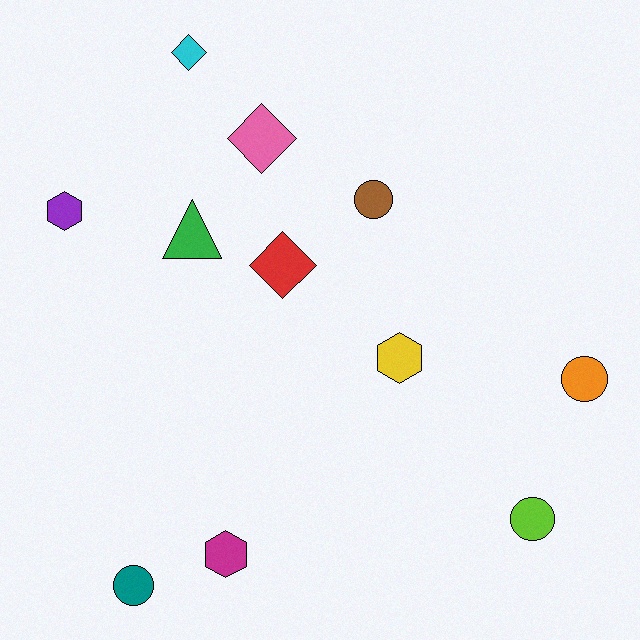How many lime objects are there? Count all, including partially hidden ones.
There is 1 lime object.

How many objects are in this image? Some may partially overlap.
There are 11 objects.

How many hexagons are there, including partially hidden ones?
There are 3 hexagons.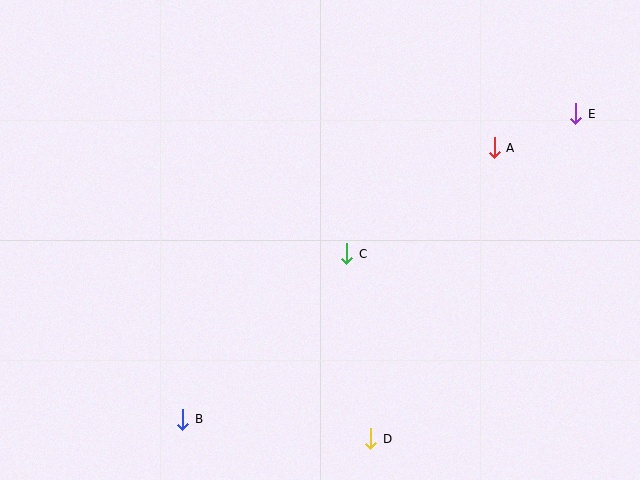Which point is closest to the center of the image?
Point C at (347, 254) is closest to the center.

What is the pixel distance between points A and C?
The distance between A and C is 182 pixels.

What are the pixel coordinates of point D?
Point D is at (371, 439).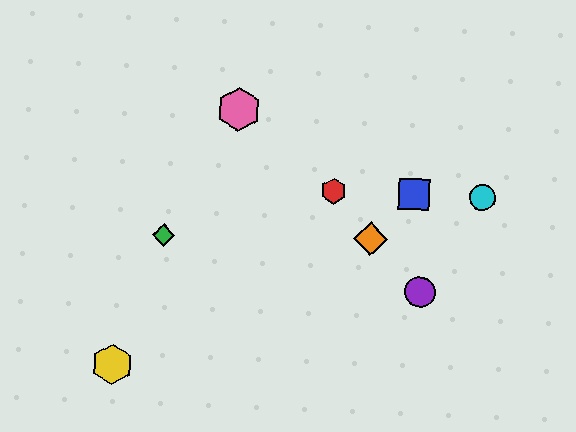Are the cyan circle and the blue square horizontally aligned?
Yes, both are at y≈197.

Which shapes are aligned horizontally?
The red hexagon, the blue square, the cyan circle are aligned horizontally.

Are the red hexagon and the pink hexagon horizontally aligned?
No, the red hexagon is at y≈191 and the pink hexagon is at y≈109.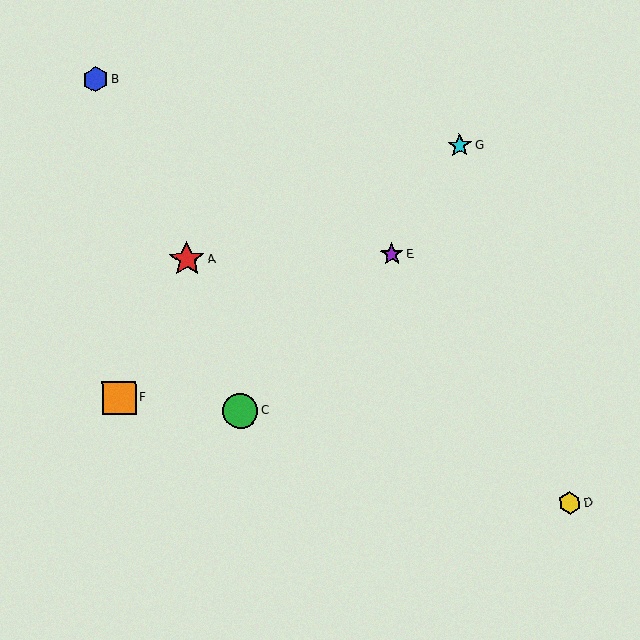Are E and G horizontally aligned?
No, E is at y≈255 and G is at y≈146.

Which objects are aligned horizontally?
Objects A, E are aligned horizontally.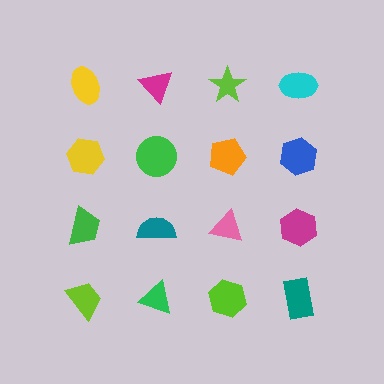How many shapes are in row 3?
4 shapes.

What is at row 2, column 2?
A green circle.